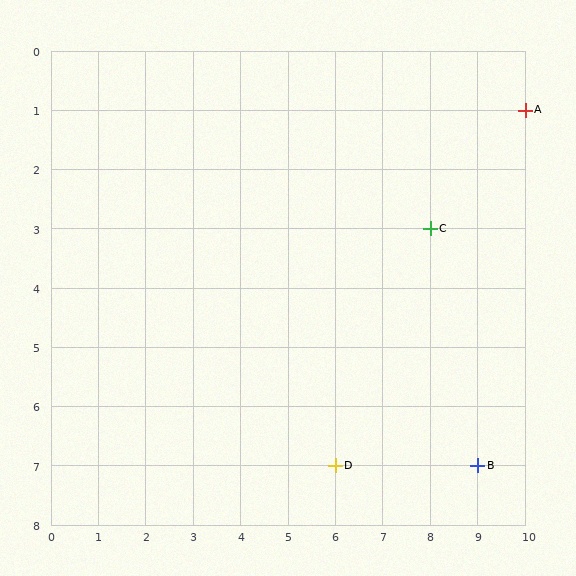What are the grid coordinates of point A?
Point A is at grid coordinates (10, 1).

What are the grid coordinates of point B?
Point B is at grid coordinates (9, 7).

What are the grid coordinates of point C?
Point C is at grid coordinates (8, 3).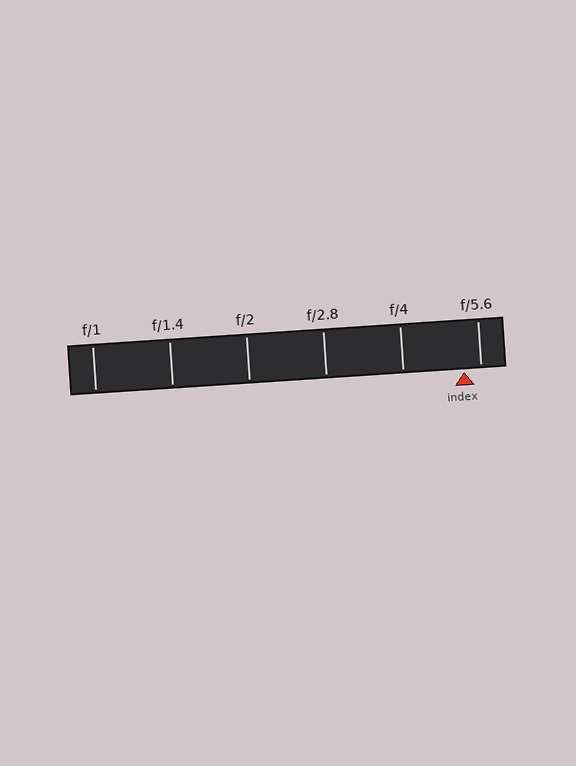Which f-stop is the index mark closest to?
The index mark is closest to f/5.6.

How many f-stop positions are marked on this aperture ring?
There are 6 f-stop positions marked.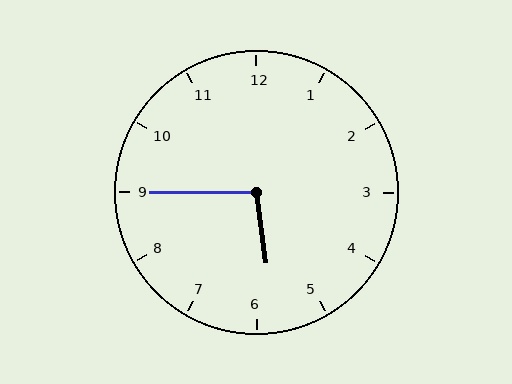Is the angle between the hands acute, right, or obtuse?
It is obtuse.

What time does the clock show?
5:45.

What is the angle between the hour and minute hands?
Approximately 98 degrees.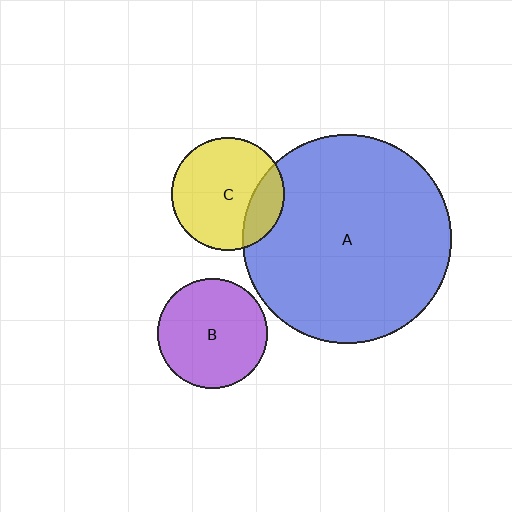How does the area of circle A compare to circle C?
Approximately 3.4 times.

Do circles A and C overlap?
Yes.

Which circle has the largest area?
Circle A (blue).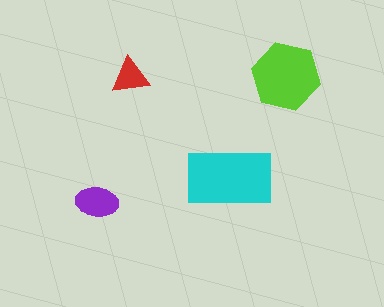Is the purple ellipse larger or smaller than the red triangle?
Larger.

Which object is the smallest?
The red triangle.